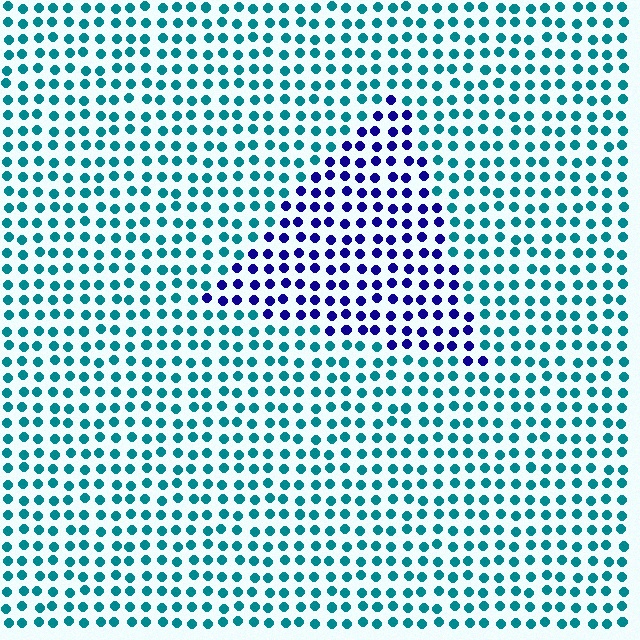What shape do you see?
I see a triangle.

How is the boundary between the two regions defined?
The boundary is defined purely by a slight shift in hue (about 64 degrees). Spacing, size, and orientation are identical on both sides.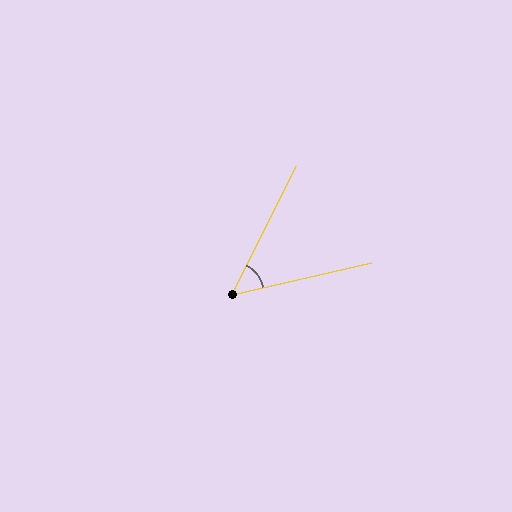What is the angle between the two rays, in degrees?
Approximately 50 degrees.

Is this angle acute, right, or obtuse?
It is acute.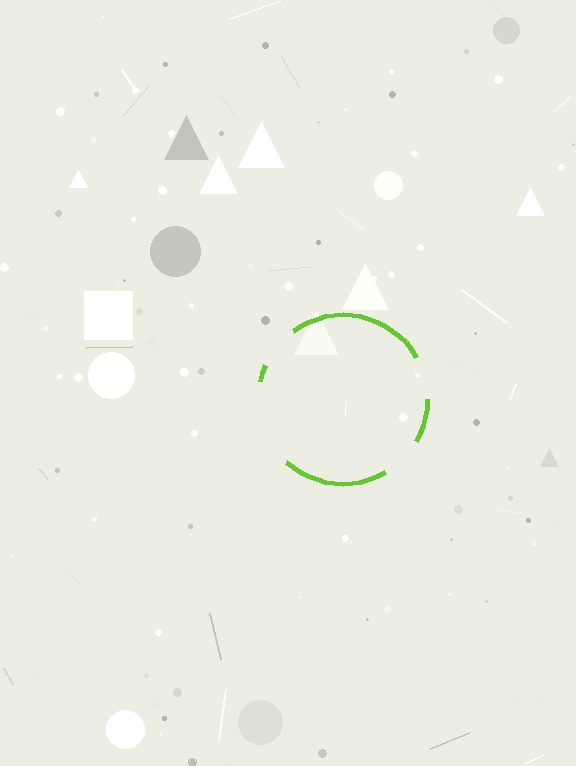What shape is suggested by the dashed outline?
The dashed outline suggests a circle.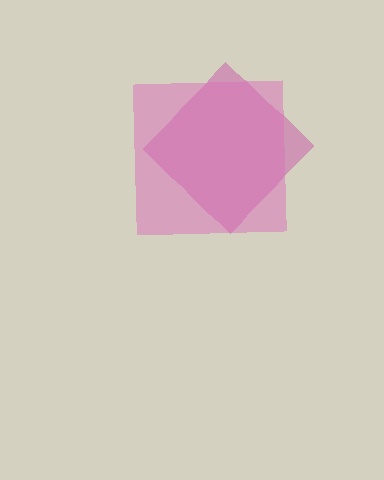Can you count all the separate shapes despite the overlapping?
Yes, there are 2 separate shapes.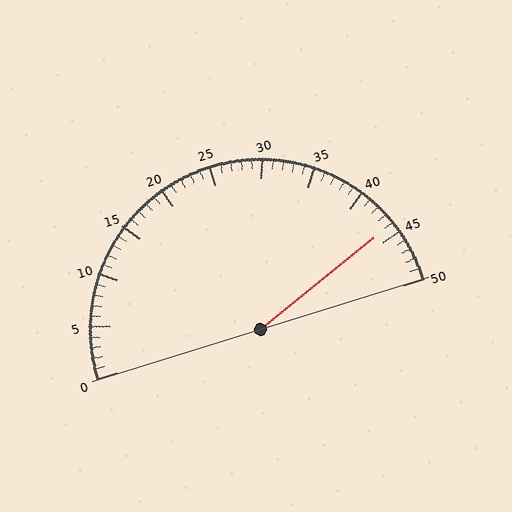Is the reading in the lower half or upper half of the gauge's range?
The reading is in the upper half of the range (0 to 50).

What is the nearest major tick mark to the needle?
The nearest major tick mark is 45.